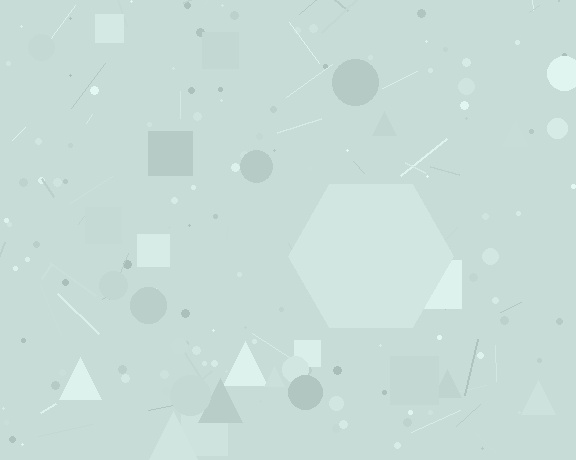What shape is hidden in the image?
A hexagon is hidden in the image.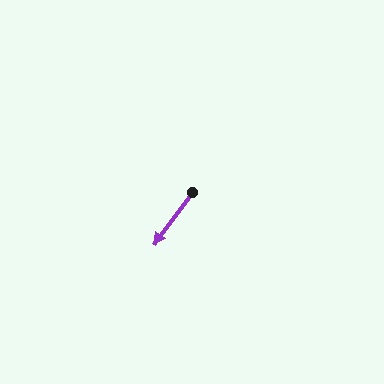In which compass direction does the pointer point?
Southwest.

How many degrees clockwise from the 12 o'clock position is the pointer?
Approximately 216 degrees.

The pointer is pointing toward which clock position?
Roughly 7 o'clock.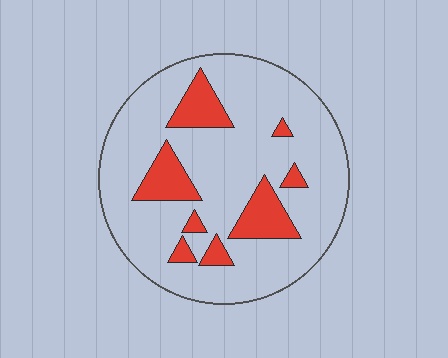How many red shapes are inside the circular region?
8.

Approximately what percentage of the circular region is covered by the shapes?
Approximately 20%.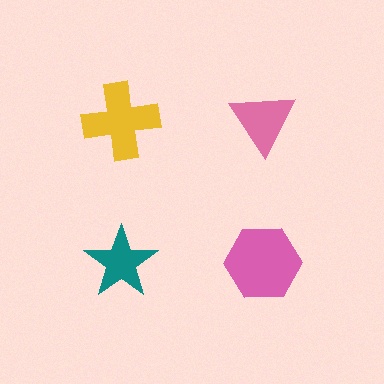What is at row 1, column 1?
A yellow cross.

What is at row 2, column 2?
A pink hexagon.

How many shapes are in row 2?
2 shapes.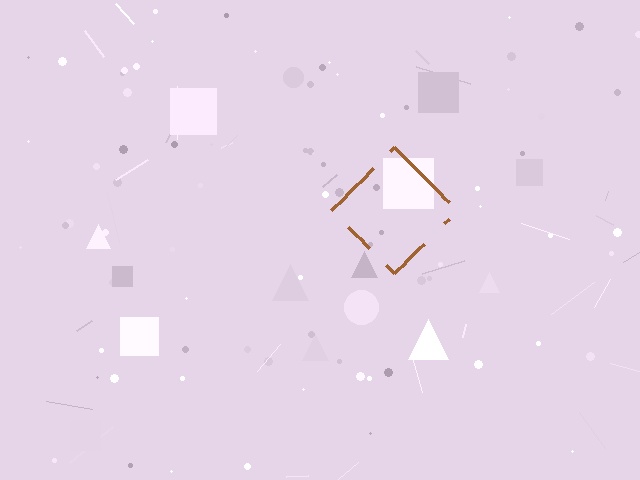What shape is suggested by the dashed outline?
The dashed outline suggests a diamond.